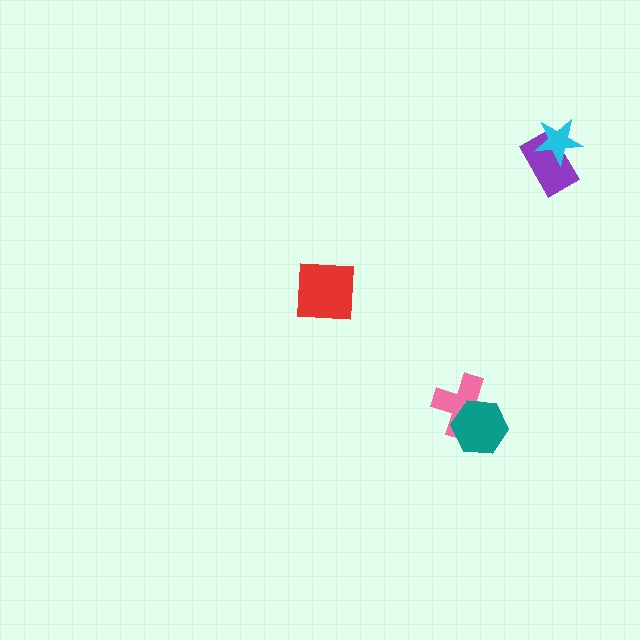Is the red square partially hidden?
No, no other shape covers it.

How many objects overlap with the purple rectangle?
1 object overlaps with the purple rectangle.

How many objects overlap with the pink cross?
1 object overlaps with the pink cross.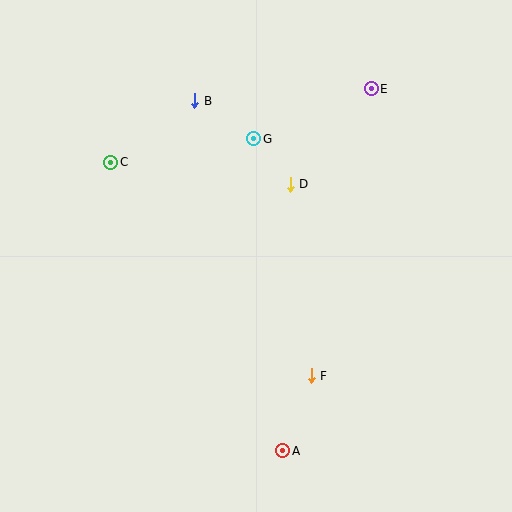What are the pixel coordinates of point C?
Point C is at (111, 162).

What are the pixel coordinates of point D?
Point D is at (290, 184).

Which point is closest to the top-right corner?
Point E is closest to the top-right corner.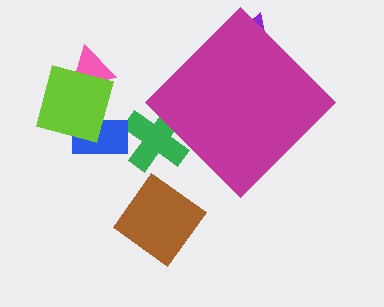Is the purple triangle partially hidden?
Yes, the purple triangle is partially hidden behind the magenta diamond.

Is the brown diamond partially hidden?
No, the brown diamond is fully visible.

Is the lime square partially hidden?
No, the lime square is fully visible.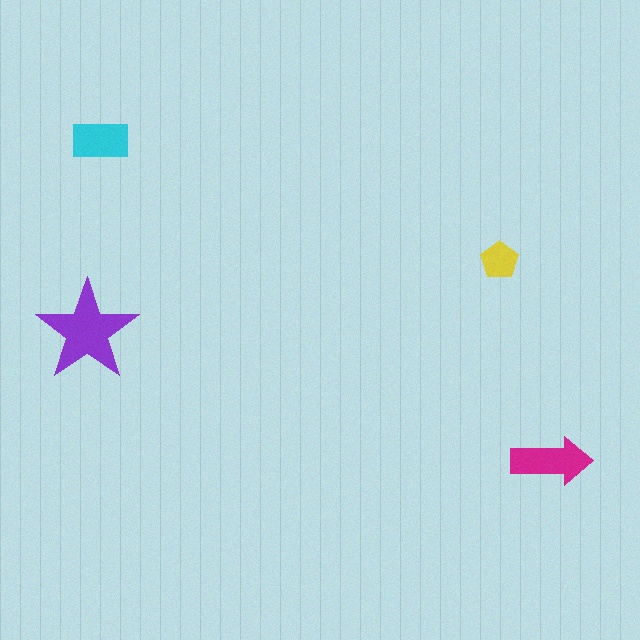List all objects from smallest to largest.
The yellow pentagon, the cyan rectangle, the magenta arrow, the purple star.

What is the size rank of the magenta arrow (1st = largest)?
2nd.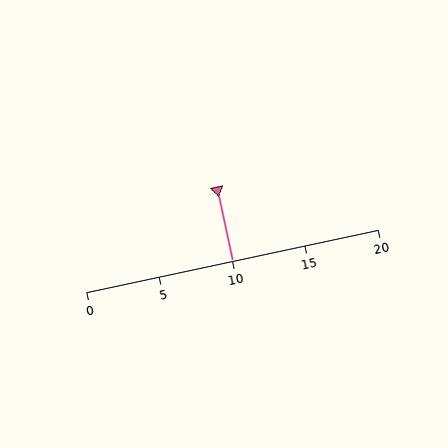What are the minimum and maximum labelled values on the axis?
The axis runs from 0 to 20.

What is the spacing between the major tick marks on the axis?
The major ticks are spaced 5 apart.